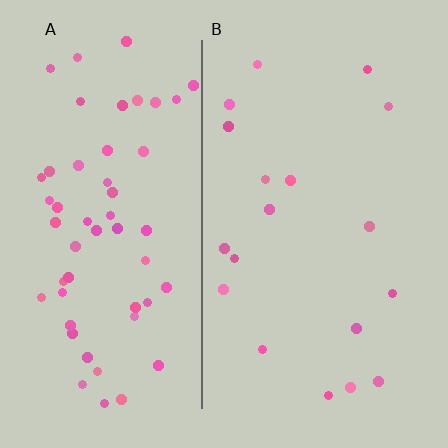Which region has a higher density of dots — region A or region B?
A (the left).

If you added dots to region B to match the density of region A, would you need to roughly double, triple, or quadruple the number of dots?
Approximately triple.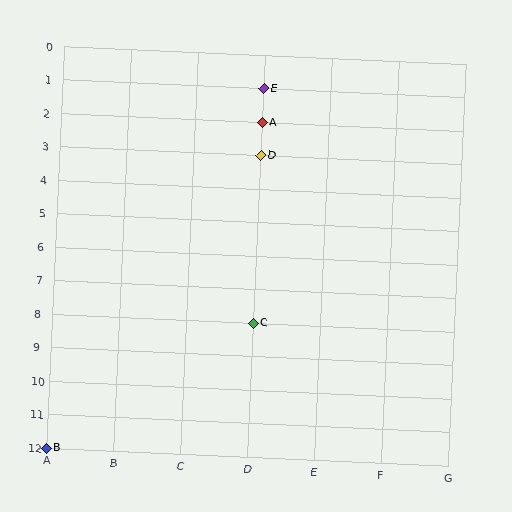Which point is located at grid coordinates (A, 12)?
Point B is at (A, 12).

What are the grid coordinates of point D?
Point D is at grid coordinates (D, 3).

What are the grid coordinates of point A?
Point A is at grid coordinates (D, 2).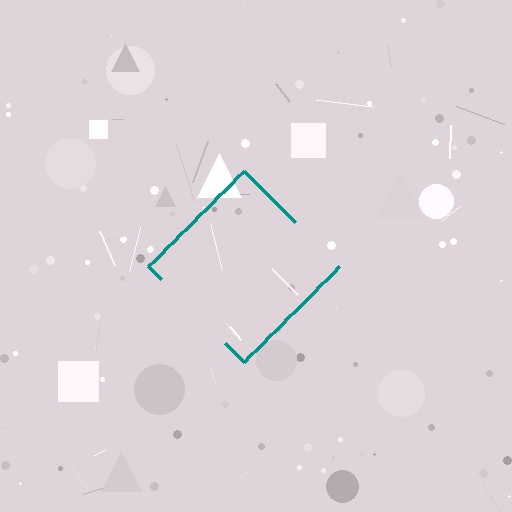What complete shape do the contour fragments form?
The contour fragments form a diamond.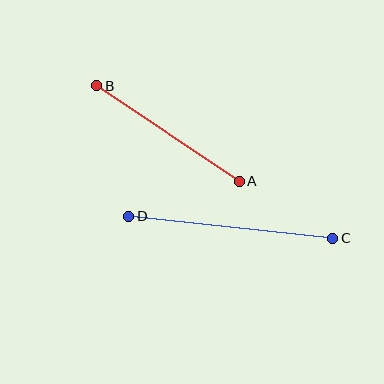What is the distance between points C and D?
The distance is approximately 205 pixels.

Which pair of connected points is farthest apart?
Points C and D are farthest apart.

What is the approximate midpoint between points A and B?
The midpoint is at approximately (168, 134) pixels.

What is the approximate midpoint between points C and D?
The midpoint is at approximately (231, 227) pixels.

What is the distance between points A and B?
The distance is approximately 171 pixels.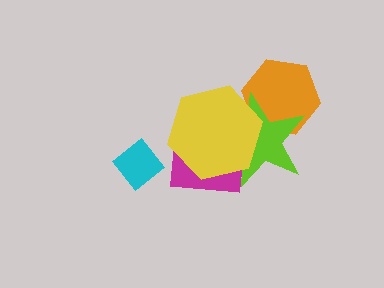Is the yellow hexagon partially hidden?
No, no other shape covers it.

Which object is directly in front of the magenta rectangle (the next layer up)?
The lime star is directly in front of the magenta rectangle.